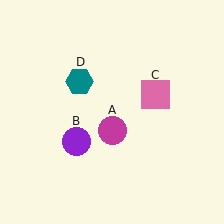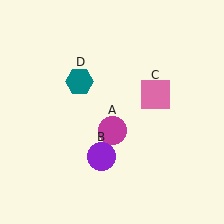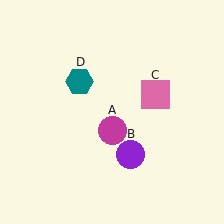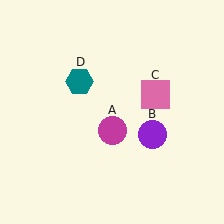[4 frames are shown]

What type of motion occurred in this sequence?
The purple circle (object B) rotated counterclockwise around the center of the scene.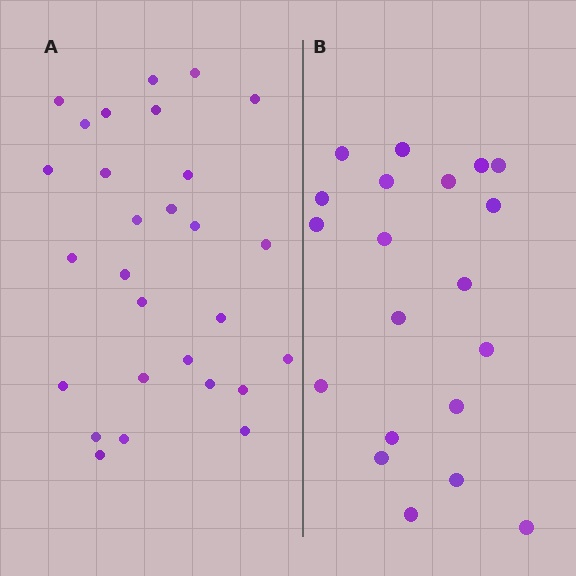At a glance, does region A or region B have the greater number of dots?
Region A (the left region) has more dots.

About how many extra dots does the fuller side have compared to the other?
Region A has roughly 8 or so more dots than region B.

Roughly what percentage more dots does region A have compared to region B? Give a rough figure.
About 40% more.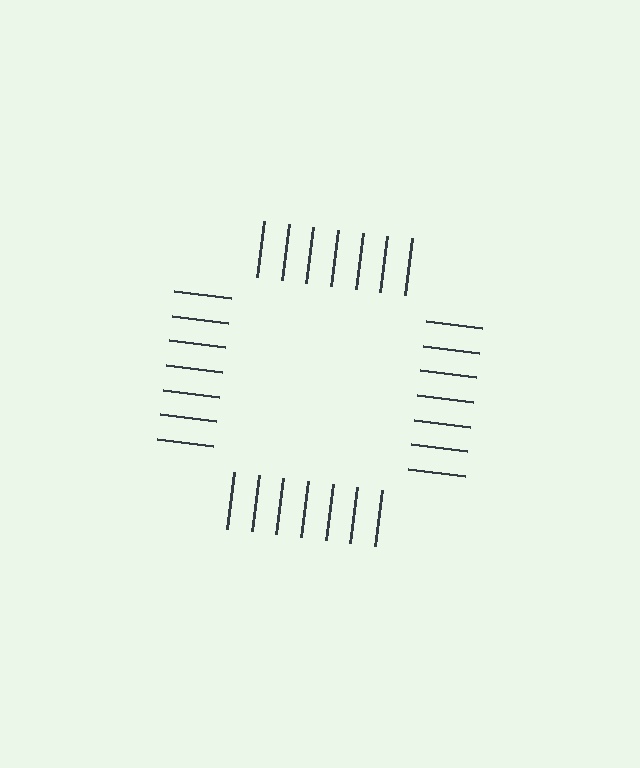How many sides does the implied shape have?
4 sides — the line-ends trace a square.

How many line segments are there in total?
28 — 7 along each of the 4 edges.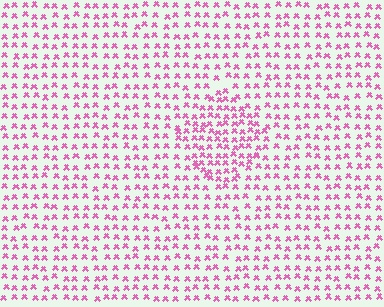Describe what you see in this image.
The image contains small pink elements arranged at two different densities. A diamond-shaped region is visible where the elements are more densely packed than the surrounding area.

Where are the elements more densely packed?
The elements are more densely packed inside the diamond boundary.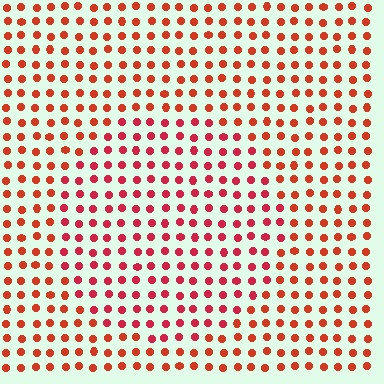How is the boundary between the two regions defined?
The boundary is defined purely by a slight shift in hue (about 20 degrees). Spacing, size, and orientation are identical on both sides.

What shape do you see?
I see a circle.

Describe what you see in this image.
The image is filled with small red elements in a uniform arrangement. A circle-shaped region is visible where the elements are tinted to a slightly different hue, forming a subtle color boundary.